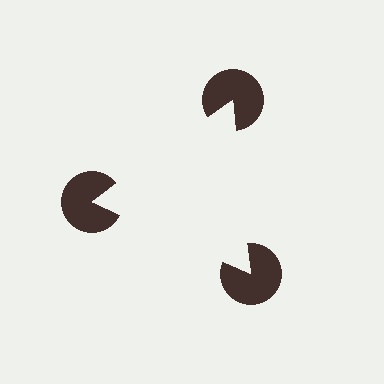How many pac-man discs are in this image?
There are 3 — one at each vertex of the illusory triangle.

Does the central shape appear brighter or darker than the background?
It typically appears slightly brighter than the background, even though no actual brightness change is drawn.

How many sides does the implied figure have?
3 sides.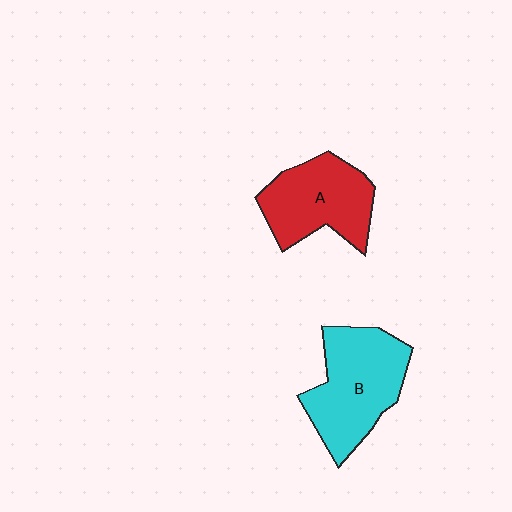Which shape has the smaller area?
Shape A (red).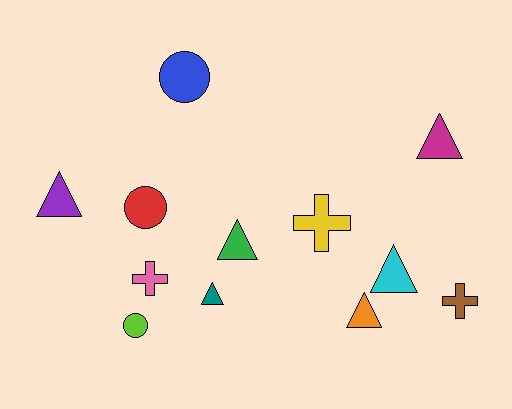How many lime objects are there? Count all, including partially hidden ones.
There is 1 lime object.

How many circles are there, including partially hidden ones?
There are 3 circles.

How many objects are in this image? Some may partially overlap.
There are 12 objects.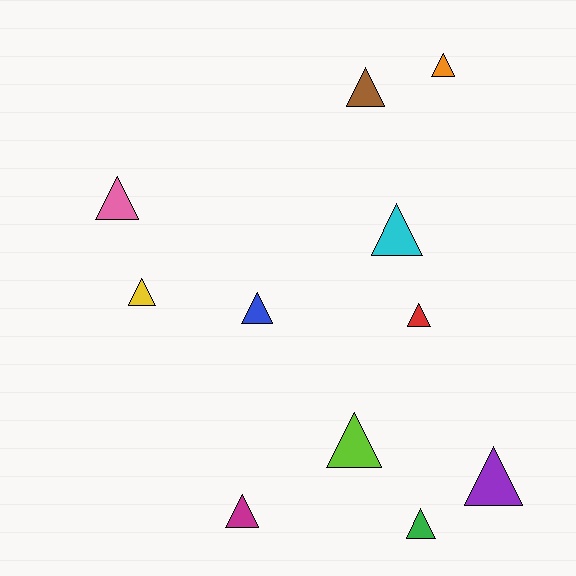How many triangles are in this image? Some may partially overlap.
There are 11 triangles.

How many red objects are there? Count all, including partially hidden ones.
There is 1 red object.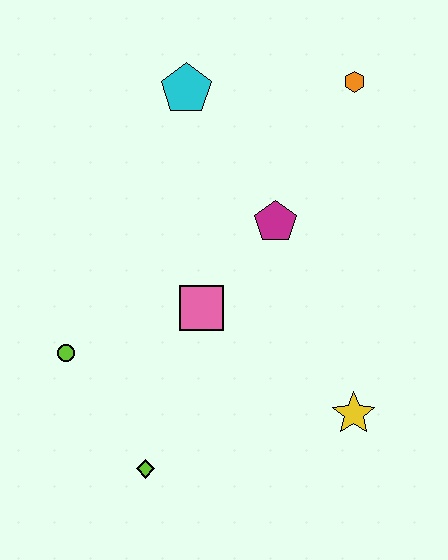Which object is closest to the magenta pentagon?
The pink square is closest to the magenta pentagon.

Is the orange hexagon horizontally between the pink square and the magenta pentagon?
No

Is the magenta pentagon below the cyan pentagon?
Yes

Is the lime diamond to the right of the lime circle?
Yes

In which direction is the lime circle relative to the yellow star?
The lime circle is to the left of the yellow star.